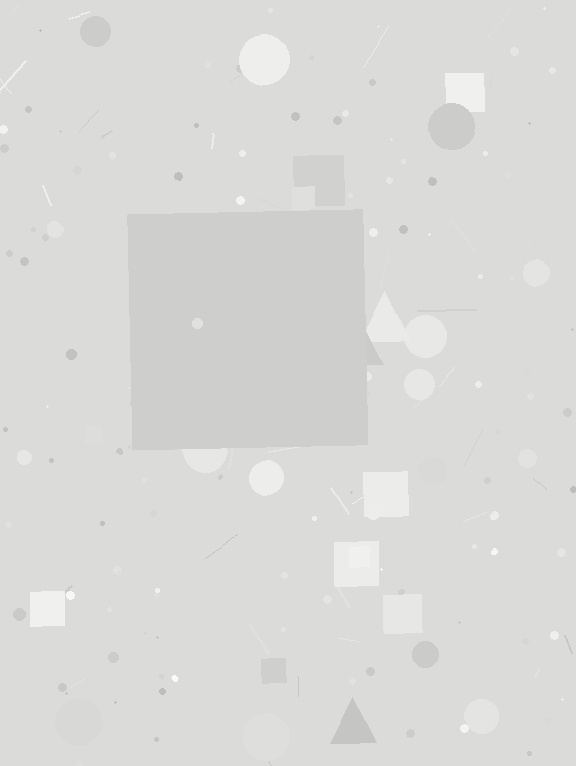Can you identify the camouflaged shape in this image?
The camouflaged shape is a square.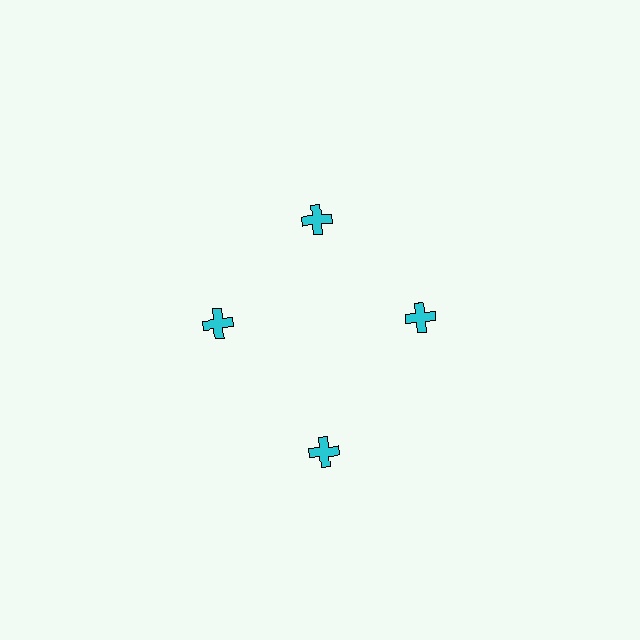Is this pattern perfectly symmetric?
No. The 4 cyan crosses are arranged in a ring, but one element near the 6 o'clock position is pushed outward from the center, breaking the 4-fold rotational symmetry.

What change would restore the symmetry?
The symmetry would be restored by moving it inward, back onto the ring so that all 4 crosses sit at equal angles and equal distance from the center.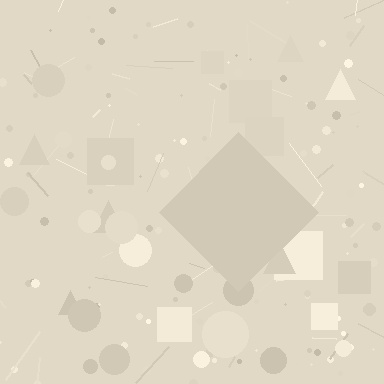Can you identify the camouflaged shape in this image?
The camouflaged shape is a diamond.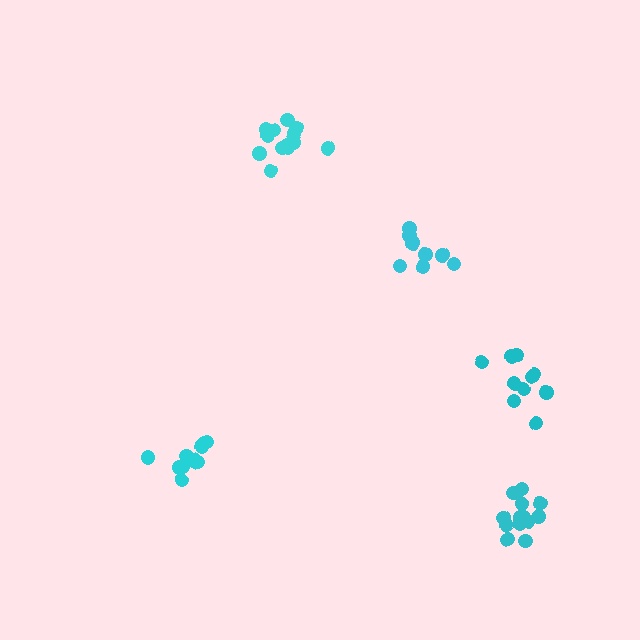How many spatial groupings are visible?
There are 5 spatial groupings.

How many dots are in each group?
Group 1: 14 dots, Group 2: 8 dots, Group 3: 10 dots, Group 4: 14 dots, Group 5: 10 dots (56 total).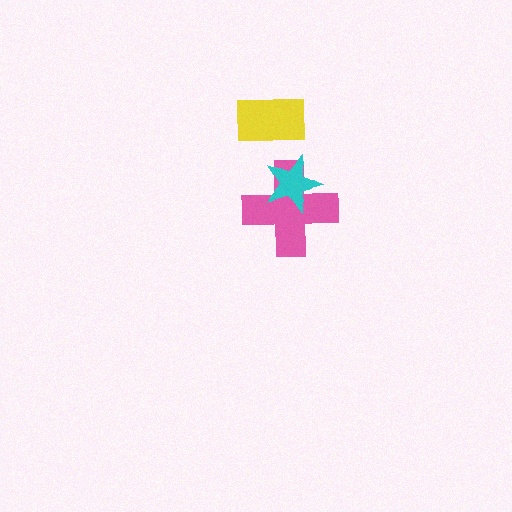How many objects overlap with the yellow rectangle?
0 objects overlap with the yellow rectangle.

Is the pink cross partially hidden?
Yes, it is partially covered by another shape.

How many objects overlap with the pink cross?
1 object overlaps with the pink cross.